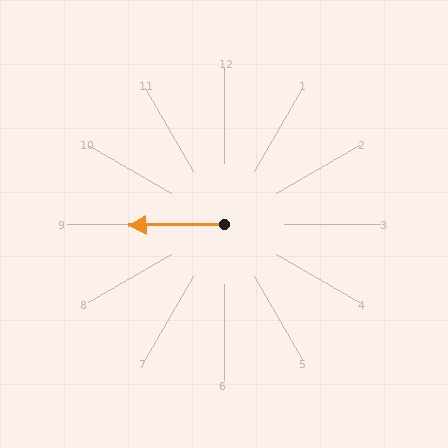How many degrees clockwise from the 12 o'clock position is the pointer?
Approximately 269 degrees.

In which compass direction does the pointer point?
West.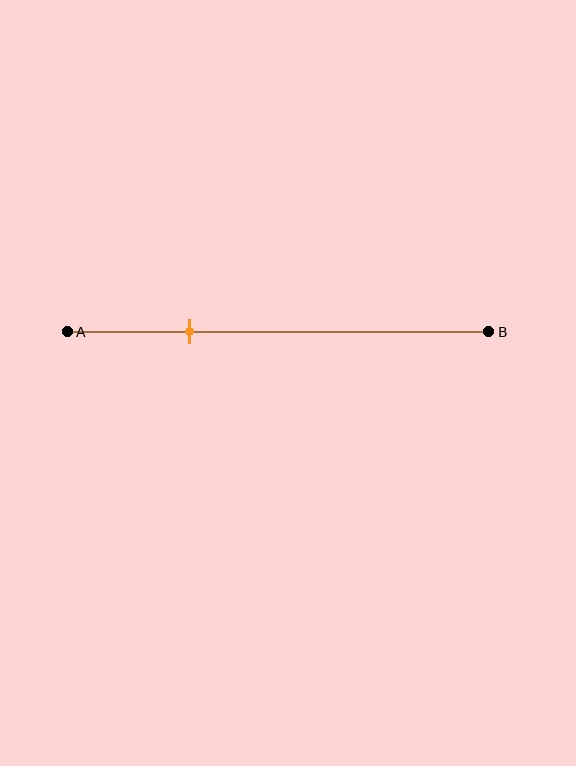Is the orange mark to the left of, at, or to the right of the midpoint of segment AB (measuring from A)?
The orange mark is to the left of the midpoint of segment AB.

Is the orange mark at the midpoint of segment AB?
No, the mark is at about 30% from A, not at the 50% midpoint.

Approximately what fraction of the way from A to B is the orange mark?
The orange mark is approximately 30% of the way from A to B.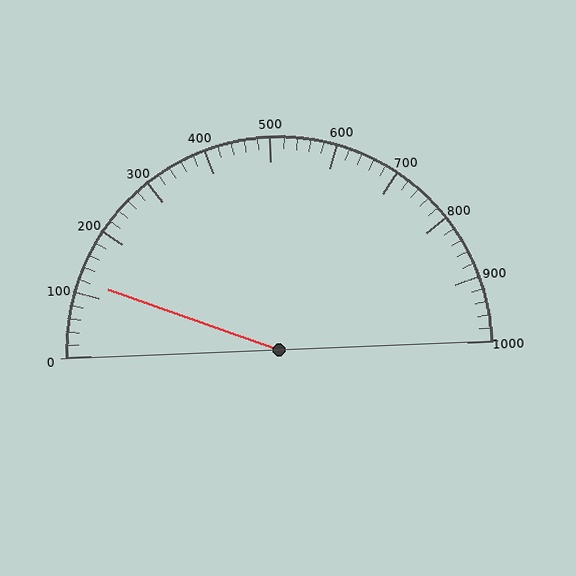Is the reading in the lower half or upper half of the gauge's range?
The reading is in the lower half of the range (0 to 1000).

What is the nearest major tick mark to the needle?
The nearest major tick mark is 100.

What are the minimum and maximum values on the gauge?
The gauge ranges from 0 to 1000.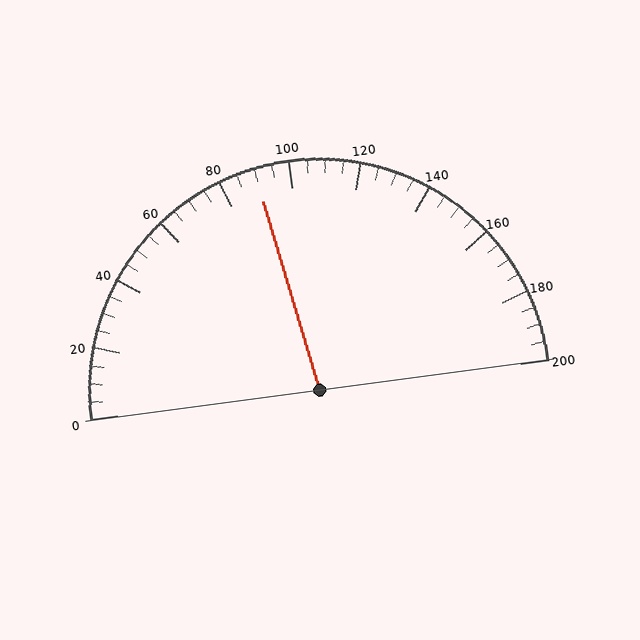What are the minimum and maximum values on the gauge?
The gauge ranges from 0 to 200.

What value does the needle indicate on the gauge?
The needle indicates approximately 90.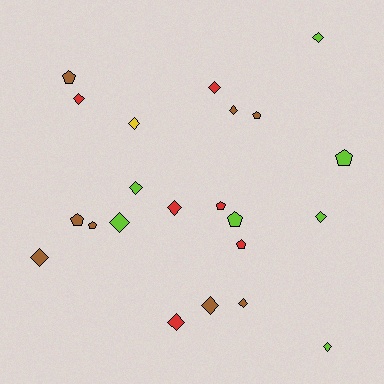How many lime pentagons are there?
There are 2 lime pentagons.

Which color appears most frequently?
Brown, with 8 objects.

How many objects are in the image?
There are 22 objects.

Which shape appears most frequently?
Diamond, with 14 objects.